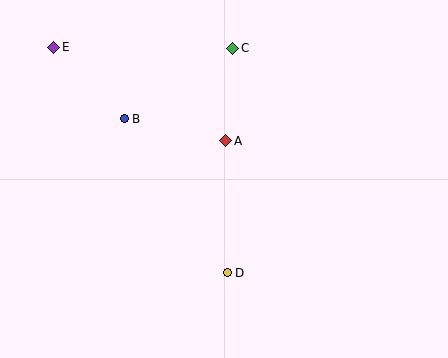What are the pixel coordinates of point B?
Point B is at (124, 119).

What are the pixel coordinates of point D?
Point D is at (227, 273).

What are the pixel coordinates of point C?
Point C is at (233, 48).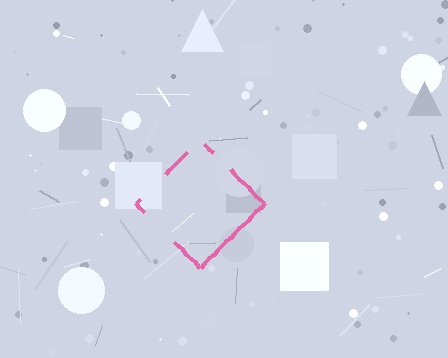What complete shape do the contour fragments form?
The contour fragments form a diamond.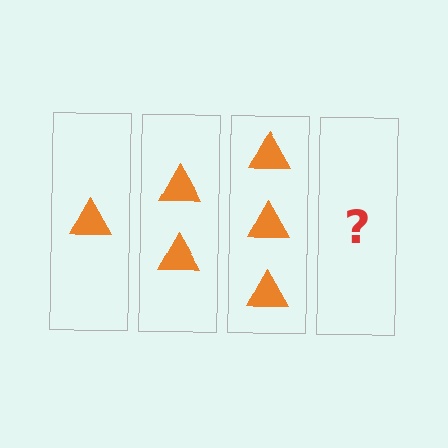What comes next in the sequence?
The next element should be 4 triangles.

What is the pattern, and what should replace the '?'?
The pattern is that each step adds one more triangle. The '?' should be 4 triangles.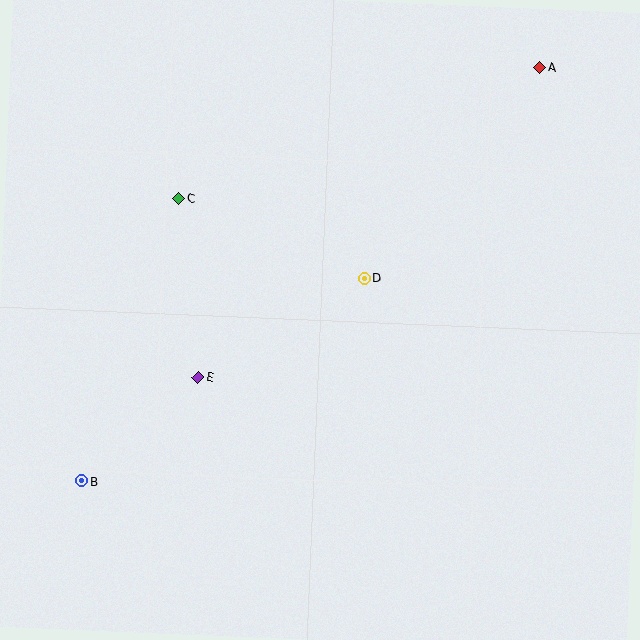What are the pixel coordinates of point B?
Point B is at (82, 481).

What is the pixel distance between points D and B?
The distance between D and B is 348 pixels.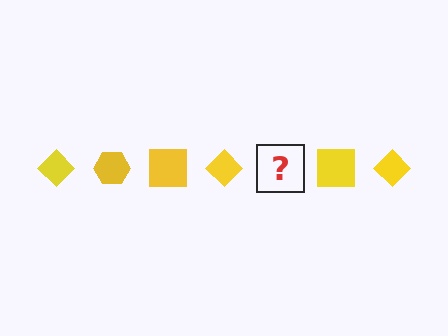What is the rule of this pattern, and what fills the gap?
The rule is that the pattern cycles through diamond, hexagon, square shapes in yellow. The gap should be filled with a yellow hexagon.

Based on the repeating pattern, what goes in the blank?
The blank should be a yellow hexagon.